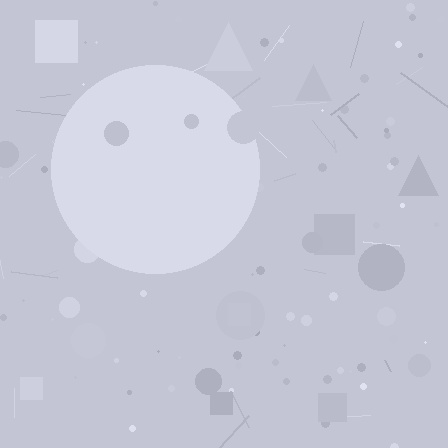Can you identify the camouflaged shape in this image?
The camouflaged shape is a circle.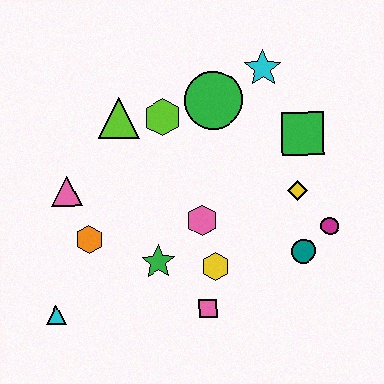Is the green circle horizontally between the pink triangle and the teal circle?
Yes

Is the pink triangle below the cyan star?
Yes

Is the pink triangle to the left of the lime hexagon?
Yes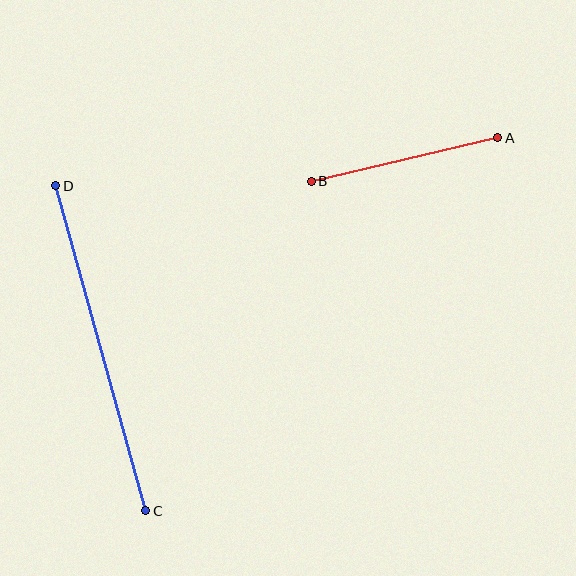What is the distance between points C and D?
The distance is approximately 337 pixels.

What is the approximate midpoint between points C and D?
The midpoint is at approximately (101, 348) pixels.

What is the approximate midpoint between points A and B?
The midpoint is at approximately (405, 160) pixels.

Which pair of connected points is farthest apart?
Points C and D are farthest apart.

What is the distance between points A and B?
The distance is approximately 191 pixels.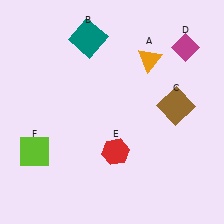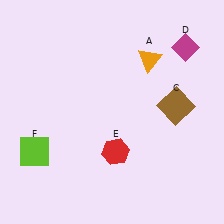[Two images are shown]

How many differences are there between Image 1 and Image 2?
There is 1 difference between the two images.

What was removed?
The teal square (B) was removed in Image 2.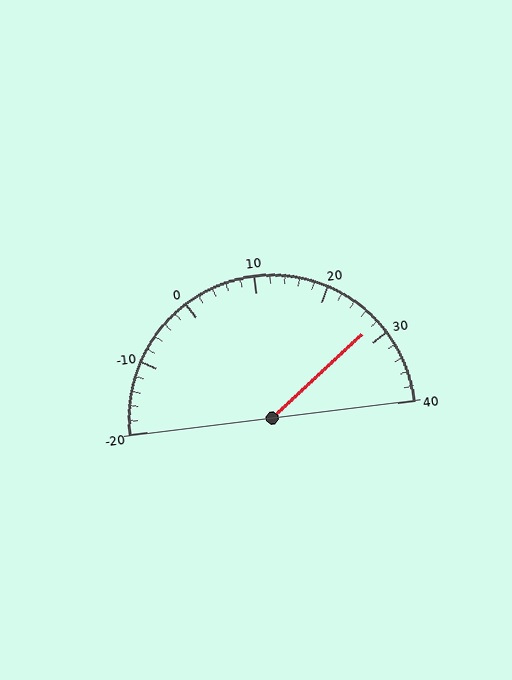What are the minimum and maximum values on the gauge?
The gauge ranges from -20 to 40.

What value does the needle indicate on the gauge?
The needle indicates approximately 28.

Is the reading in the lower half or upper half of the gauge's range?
The reading is in the upper half of the range (-20 to 40).